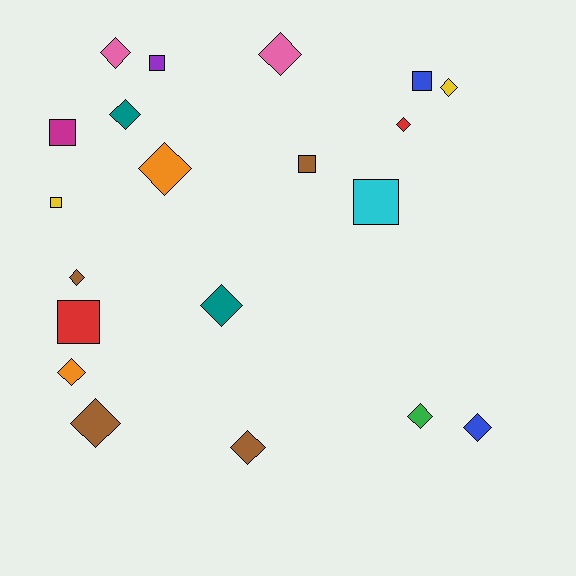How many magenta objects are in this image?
There is 1 magenta object.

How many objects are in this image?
There are 20 objects.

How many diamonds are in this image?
There are 13 diamonds.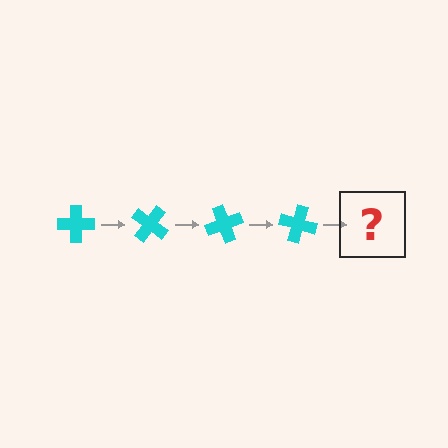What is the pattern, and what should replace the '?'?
The pattern is that the cross rotates 35 degrees each step. The '?' should be a cyan cross rotated 140 degrees.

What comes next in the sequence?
The next element should be a cyan cross rotated 140 degrees.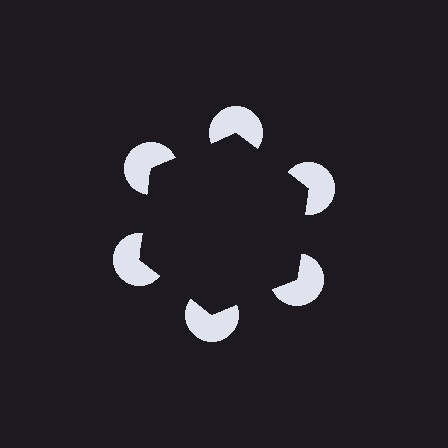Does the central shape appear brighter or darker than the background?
It typically appears slightly darker than the background, even though no actual brightness change is drawn.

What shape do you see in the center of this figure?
An illusory hexagon — its edges are inferred from the aligned wedge cuts in the pac-man discs, not physically drawn.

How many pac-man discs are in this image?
There are 6 — one at each vertex of the illusory hexagon.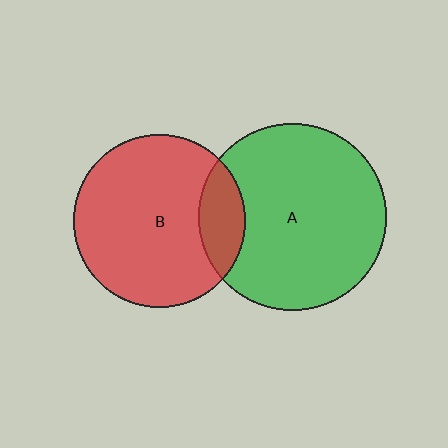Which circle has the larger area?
Circle A (green).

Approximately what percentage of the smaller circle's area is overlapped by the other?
Approximately 15%.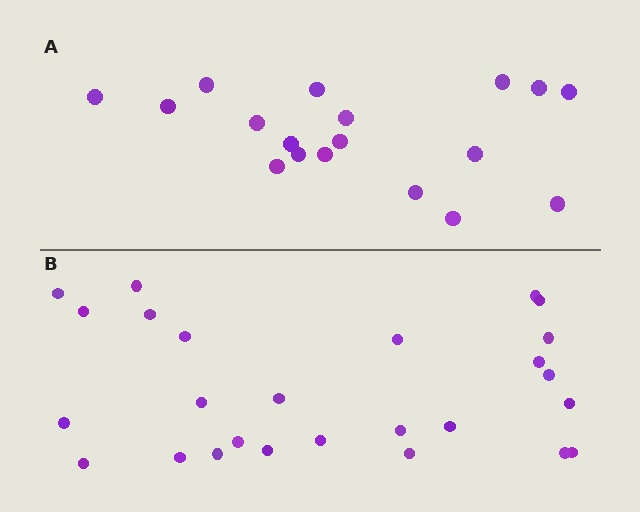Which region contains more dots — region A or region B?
Region B (the bottom region) has more dots.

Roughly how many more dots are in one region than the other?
Region B has roughly 8 or so more dots than region A.